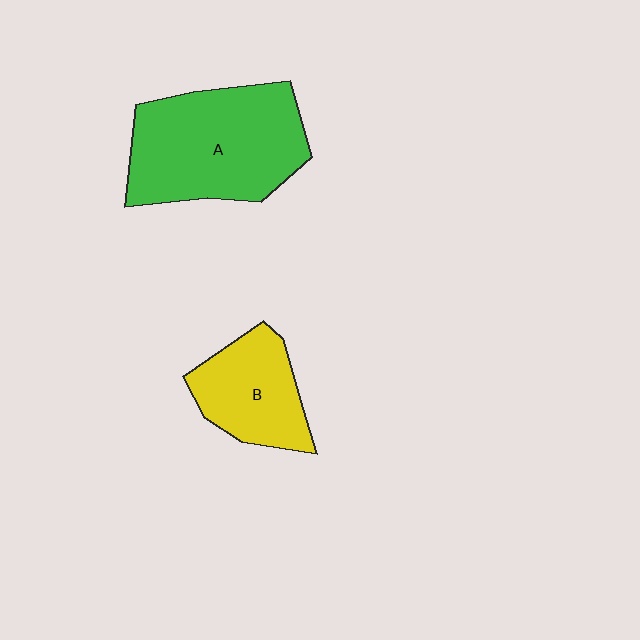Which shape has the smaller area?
Shape B (yellow).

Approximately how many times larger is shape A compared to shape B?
Approximately 1.8 times.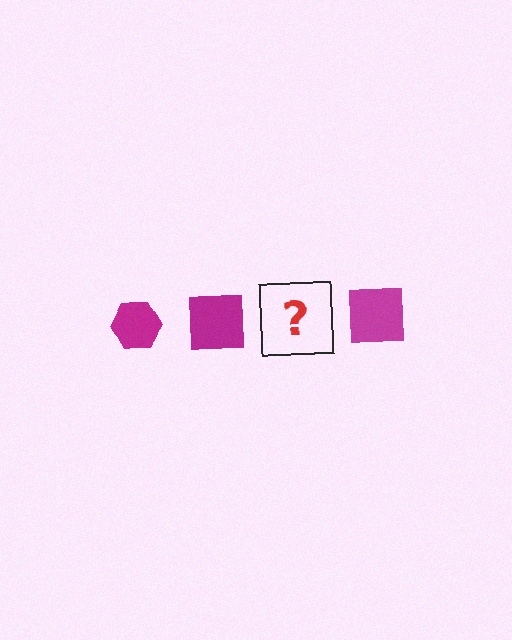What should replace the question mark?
The question mark should be replaced with a magenta hexagon.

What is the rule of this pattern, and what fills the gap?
The rule is that the pattern cycles through hexagon, square shapes in magenta. The gap should be filled with a magenta hexagon.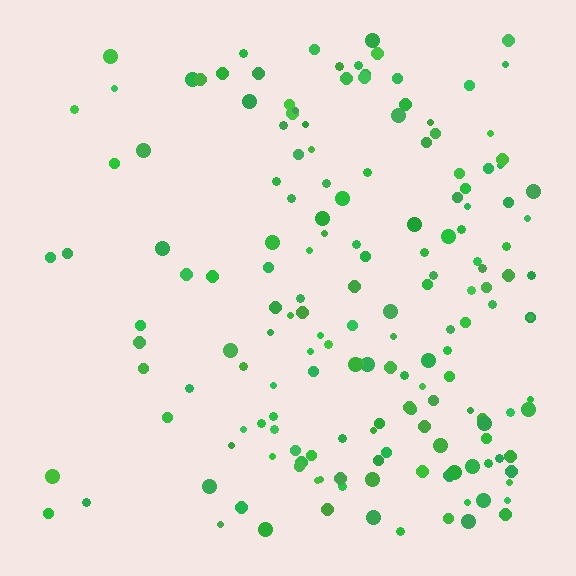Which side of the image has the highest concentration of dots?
The right.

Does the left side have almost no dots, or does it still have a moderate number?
Still a moderate number, just noticeably fewer than the right.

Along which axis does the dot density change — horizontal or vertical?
Horizontal.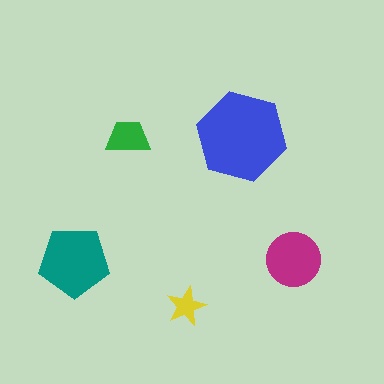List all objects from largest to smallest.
The blue hexagon, the teal pentagon, the magenta circle, the green trapezoid, the yellow star.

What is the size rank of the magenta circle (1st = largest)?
3rd.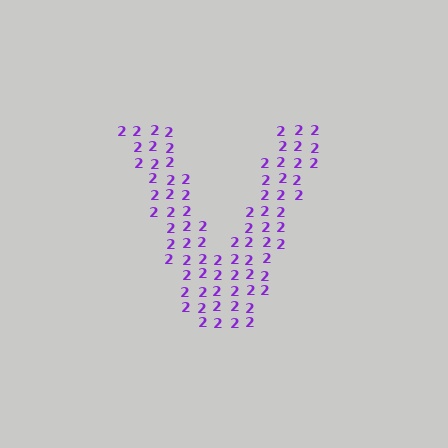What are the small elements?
The small elements are digit 2's.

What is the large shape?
The large shape is the letter V.